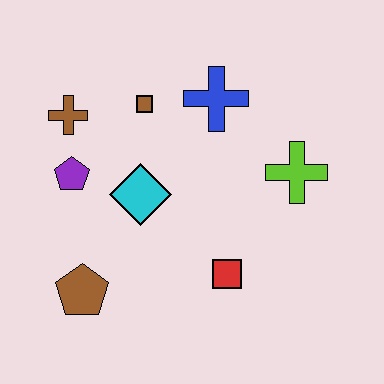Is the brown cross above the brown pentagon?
Yes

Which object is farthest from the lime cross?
The brown pentagon is farthest from the lime cross.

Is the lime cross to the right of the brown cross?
Yes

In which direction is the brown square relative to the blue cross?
The brown square is to the left of the blue cross.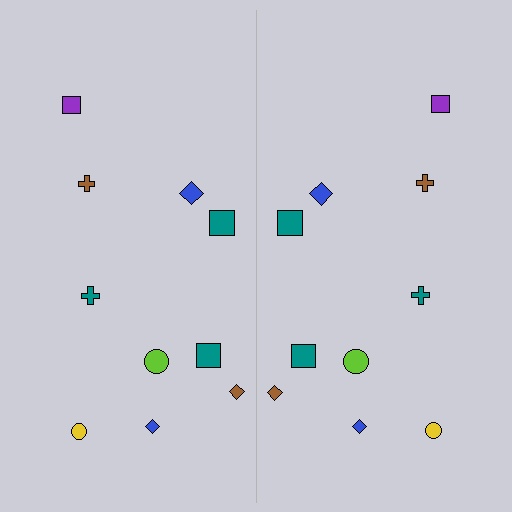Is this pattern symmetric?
Yes, this pattern has bilateral (reflection) symmetry.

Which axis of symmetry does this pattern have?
The pattern has a vertical axis of symmetry running through the center of the image.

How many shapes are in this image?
There are 20 shapes in this image.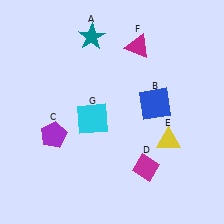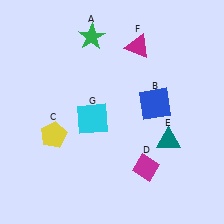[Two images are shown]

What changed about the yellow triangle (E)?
In Image 1, E is yellow. In Image 2, it changed to teal.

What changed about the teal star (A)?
In Image 1, A is teal. In Image 2, it changed to green.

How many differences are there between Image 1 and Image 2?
There are 3 differences between the two images.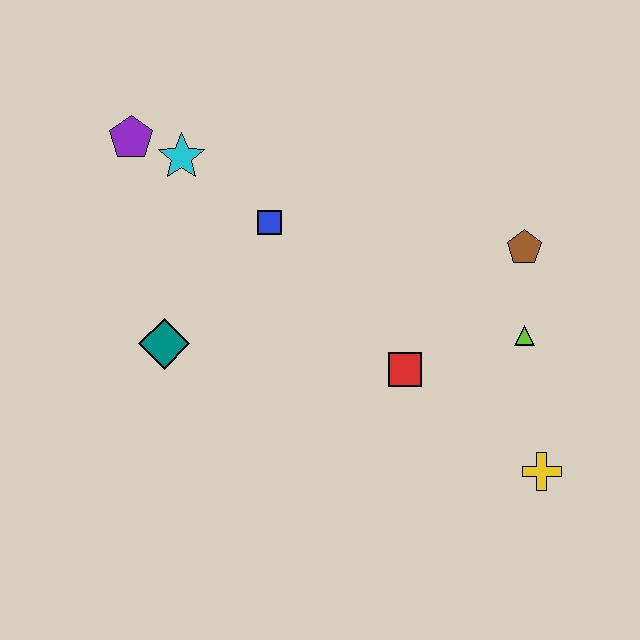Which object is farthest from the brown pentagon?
The purple pentagon is farthest from the brown pentagon.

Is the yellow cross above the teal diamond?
No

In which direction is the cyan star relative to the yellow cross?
The cyan star is to the left of the yellow cross.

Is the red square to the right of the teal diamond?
Yes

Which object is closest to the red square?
The lime triangle is closest to the red square.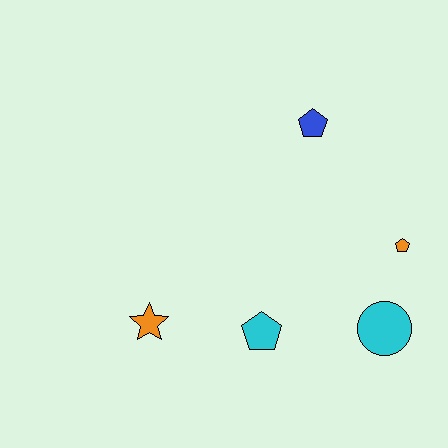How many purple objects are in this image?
There are no purple objects.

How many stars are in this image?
There is 1 star.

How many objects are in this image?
There are 5 objects.